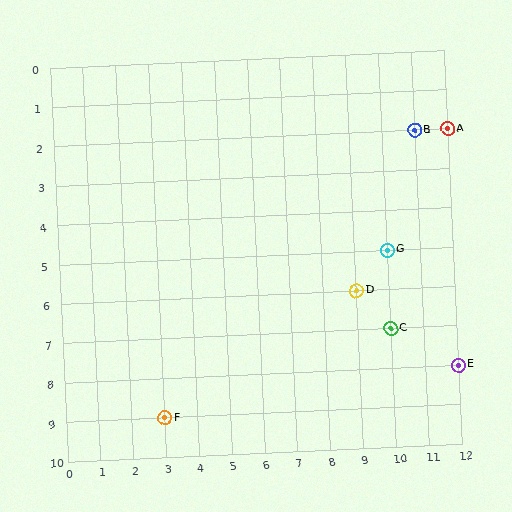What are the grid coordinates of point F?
Point F is at grid coordinates (3, 9).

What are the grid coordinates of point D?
Point D is at grid coordinates (9, 6).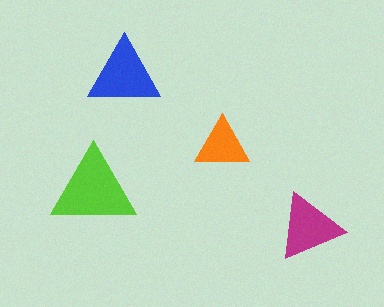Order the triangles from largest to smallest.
the lime one, the blue one, the magenta one, the orange one.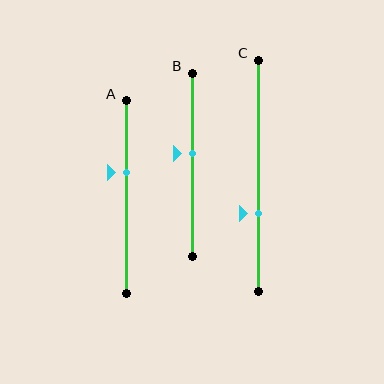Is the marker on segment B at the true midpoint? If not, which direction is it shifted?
No, the marker on segment B is shifted upward by about 6% of the segment length.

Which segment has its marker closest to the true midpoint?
Segment B has its marker closest to the true midpoint.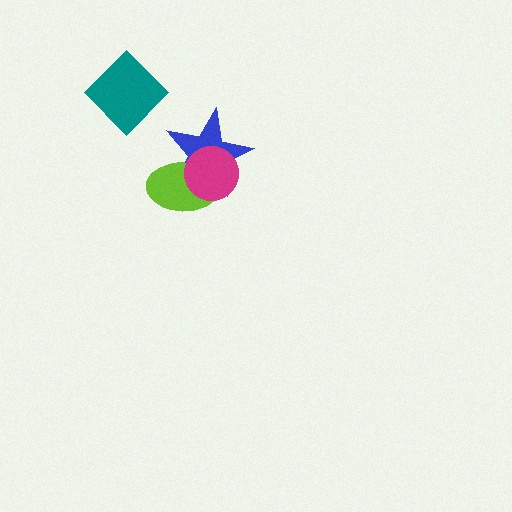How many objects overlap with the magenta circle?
2 objects overlap with the magenta circle.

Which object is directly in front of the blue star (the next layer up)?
The lime ellipse is directly in front of the blue star.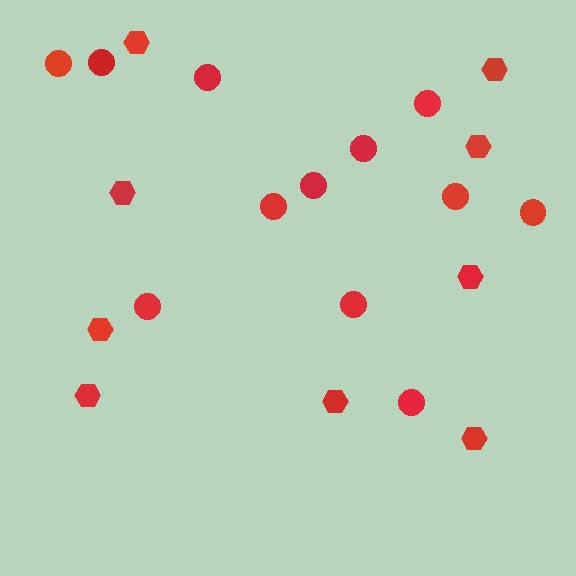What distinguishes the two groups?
There are 2 groups: one group of circles (12) and one group of hexagons (9).